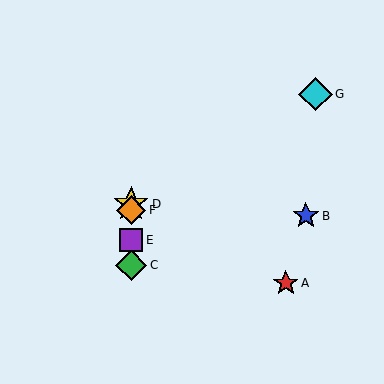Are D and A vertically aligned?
No, D is at x≈131 and A is at x≈286.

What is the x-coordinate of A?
Object A is at x≈286.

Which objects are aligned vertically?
Objects C, D, E, F are aligned vertically.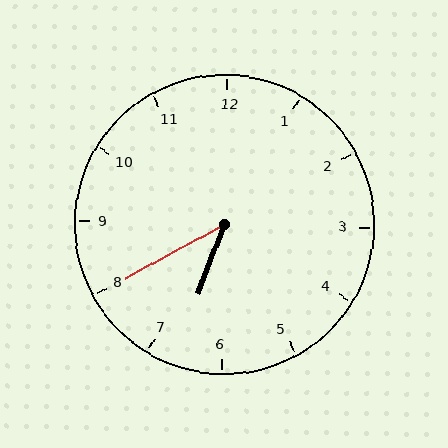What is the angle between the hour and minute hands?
Approximately 40 degrees.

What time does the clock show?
6:40.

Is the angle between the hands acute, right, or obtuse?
It is acute.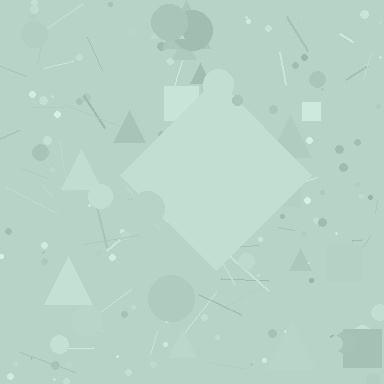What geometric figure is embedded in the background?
A diamond is embedded in the background.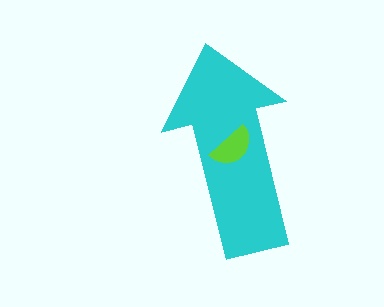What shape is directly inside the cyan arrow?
The lime semicircle.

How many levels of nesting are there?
2.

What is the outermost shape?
The cyan arrow.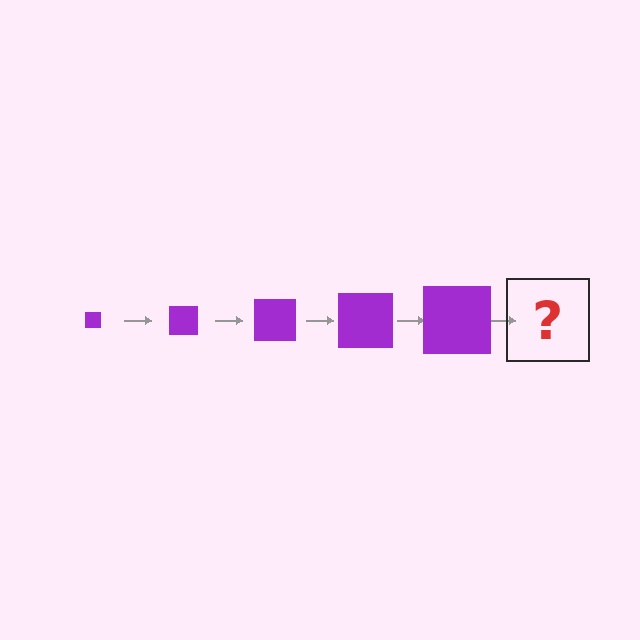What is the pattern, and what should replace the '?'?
The pattern is that the square gets progressively larger each step. The '?' should be a purple square, larger than the previous one.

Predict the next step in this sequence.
The next step is a purple square, larger than the previous one.